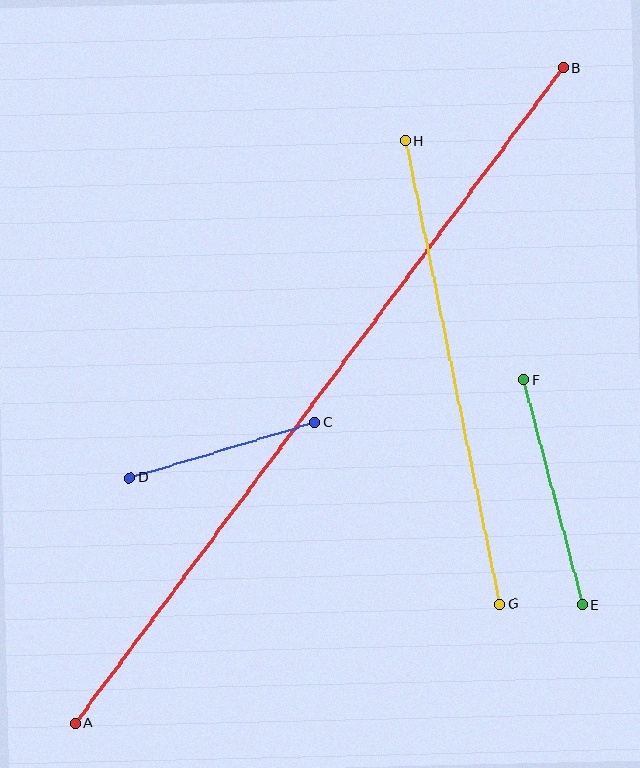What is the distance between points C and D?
The distance is approximately 193 pixels.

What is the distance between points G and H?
The distance is approximately 473 pixels.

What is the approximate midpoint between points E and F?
The midpoint is at approximately (553, 492) pixels.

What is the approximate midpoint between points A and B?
The midpoint is at approximately (319, 396) pixels.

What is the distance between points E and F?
The distance is approximately 233 pixels.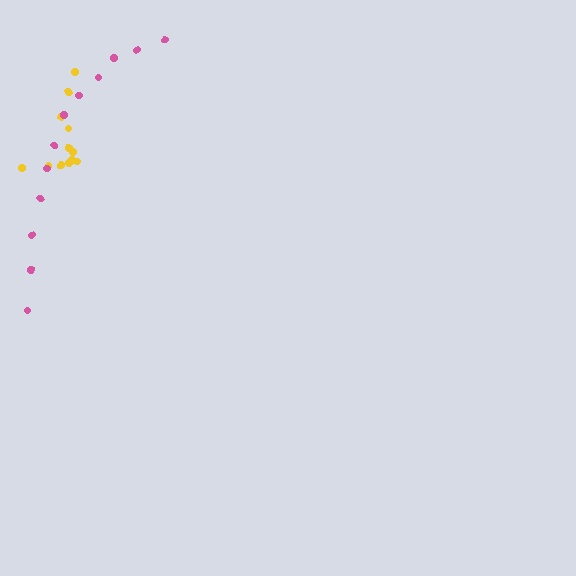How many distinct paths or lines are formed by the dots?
There are 2 distinct paths.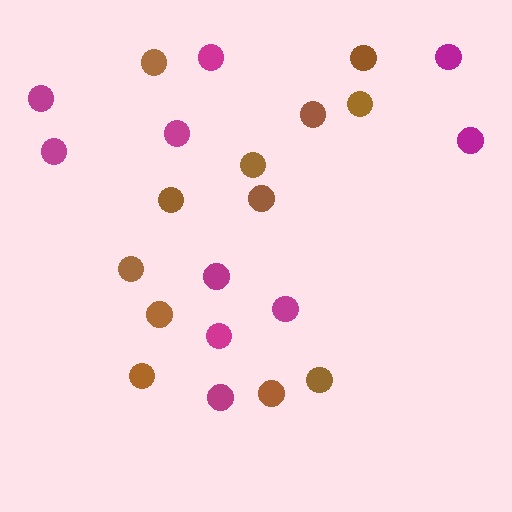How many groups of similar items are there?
There are 2 groups: one group of brown circles (12) and one group of magenta circles (10).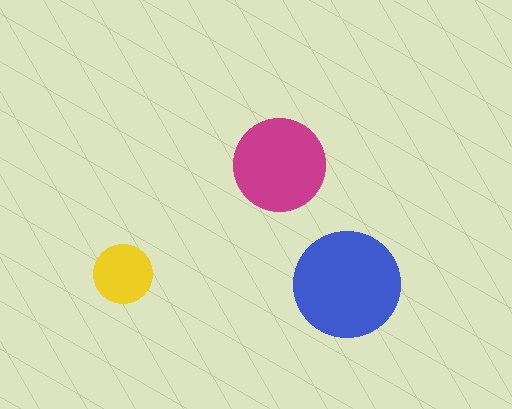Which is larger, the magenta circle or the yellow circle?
The magenta one.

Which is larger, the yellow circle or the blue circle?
The blue one.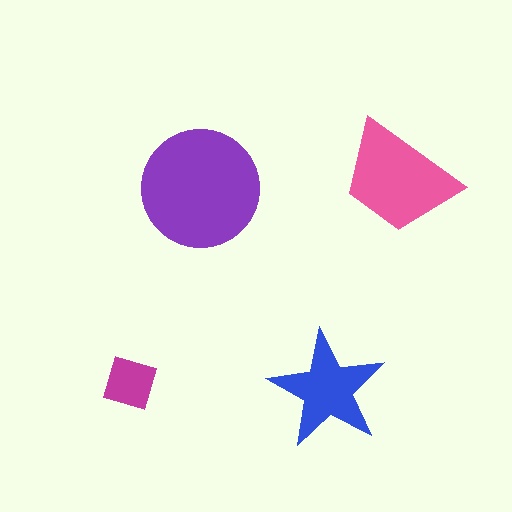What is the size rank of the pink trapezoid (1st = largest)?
2nd.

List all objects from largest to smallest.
The purple circle, the pink trapezoid, the blue star, the magenta square.